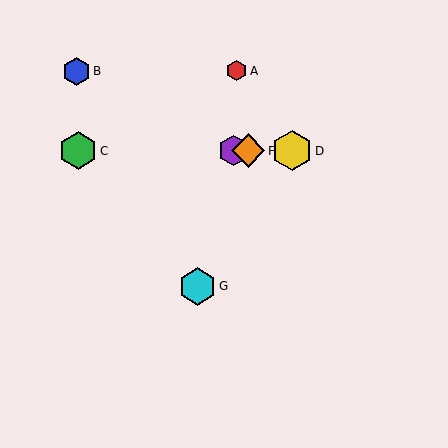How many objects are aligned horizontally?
4 objects (C, D, E, F) are aligned horizontally.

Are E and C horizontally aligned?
Yes, both are at y≈151.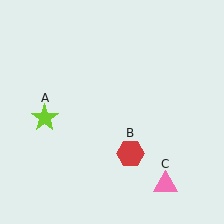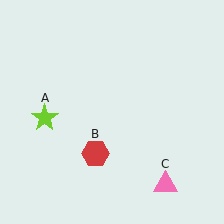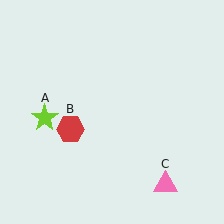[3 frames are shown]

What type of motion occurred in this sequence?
The red hexagon (object B) rotated clockwise around the center of the scene.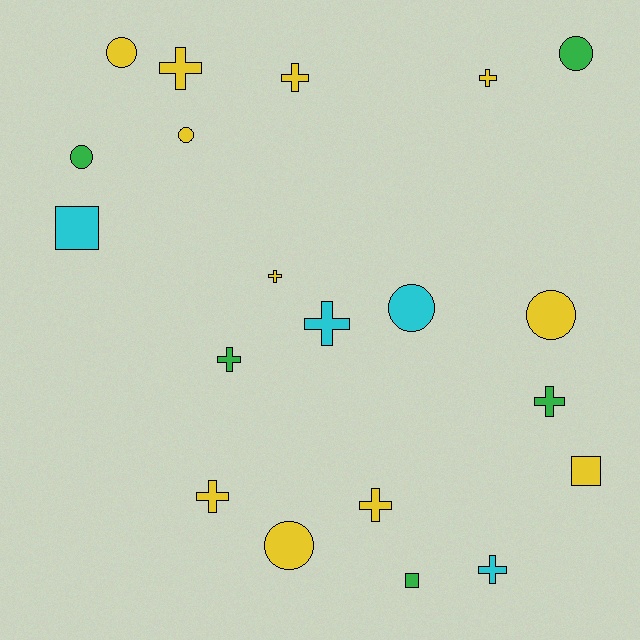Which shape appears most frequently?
Cross, with 10 objects.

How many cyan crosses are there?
There are 2 cyan crosses.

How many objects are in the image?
There are 20 objects.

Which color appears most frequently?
Yellow, with 11 objects.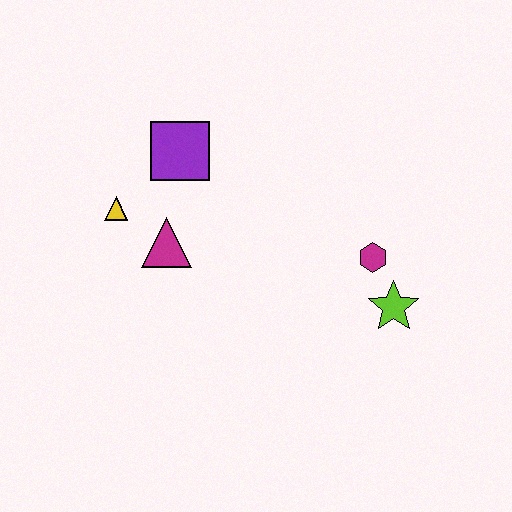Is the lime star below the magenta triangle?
Yes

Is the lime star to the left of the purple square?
No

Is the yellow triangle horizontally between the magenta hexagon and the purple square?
No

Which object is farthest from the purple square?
The lime star is farthest from the purple square.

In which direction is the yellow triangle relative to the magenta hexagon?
The yellow triangle is to the left of the magenta hexagon.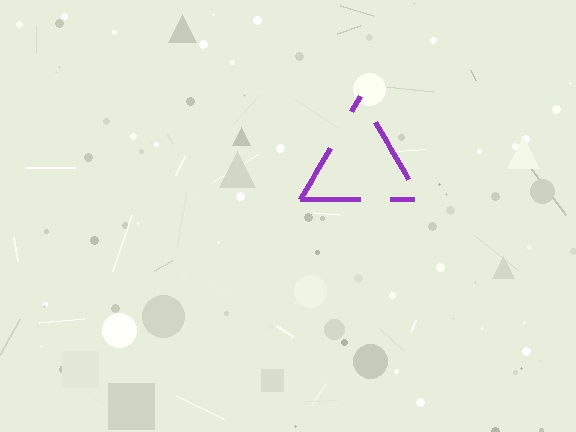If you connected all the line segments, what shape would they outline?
They would outline a triangle.